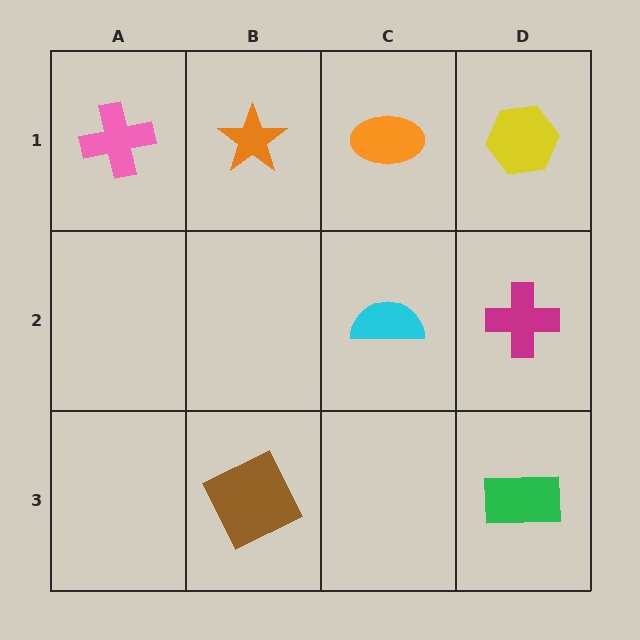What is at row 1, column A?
A pink cross.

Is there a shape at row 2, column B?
No, that cell is empty.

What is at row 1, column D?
A yellow hexagon.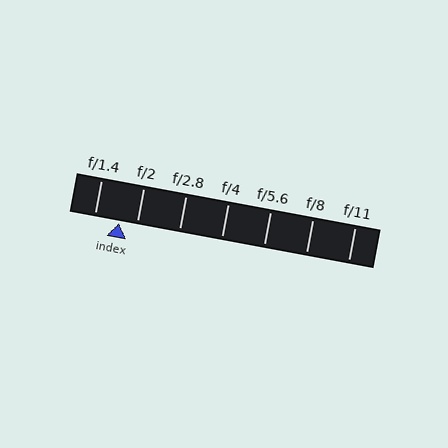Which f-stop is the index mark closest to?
The index mark is closest to f/2.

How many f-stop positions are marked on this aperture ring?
There are 7 f-stop positions marked.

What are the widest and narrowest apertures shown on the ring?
The widest aperture shown is f/1.4 and the narrowest is f/11.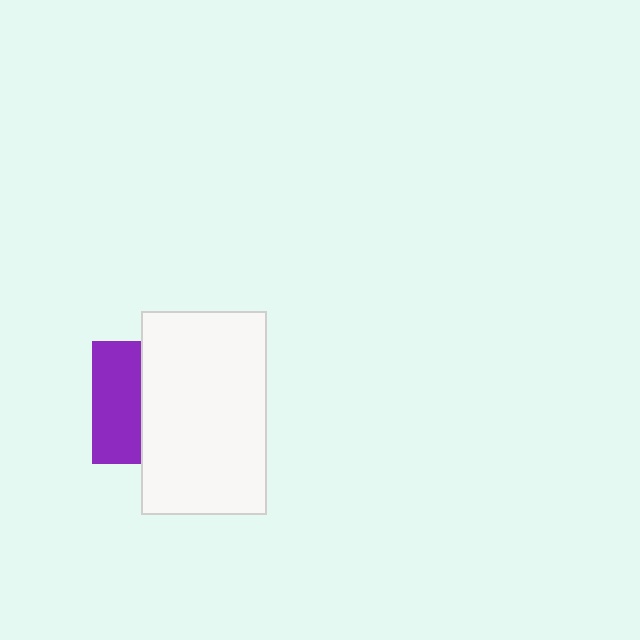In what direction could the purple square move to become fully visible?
The purple square could move left. That would shift it out from behind the white rectangle entirely.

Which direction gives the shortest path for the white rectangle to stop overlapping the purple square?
Moving right gives the shortest separation.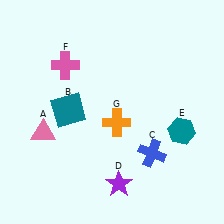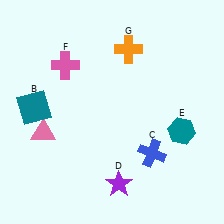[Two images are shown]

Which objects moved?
The objects that moved are: the teal square (B), the orange cross (G).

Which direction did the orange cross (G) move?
The orange cross (G) moved up.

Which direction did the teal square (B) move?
The teal square (B) moved left.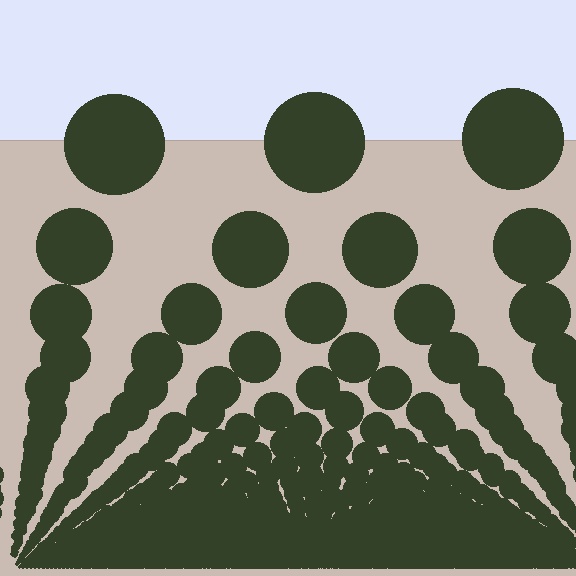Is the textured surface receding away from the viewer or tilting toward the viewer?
The surface appears to tilt toward the viewer. Texture elements get larger and sparser toward the top.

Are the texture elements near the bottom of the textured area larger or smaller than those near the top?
Smaller. The gradient is inverted — elements near the bottom are smaller and denser.